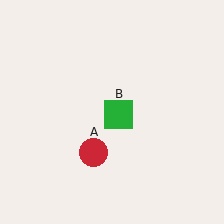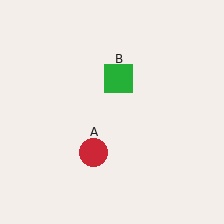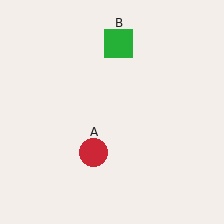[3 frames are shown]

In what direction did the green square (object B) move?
The green square (object B) moved up.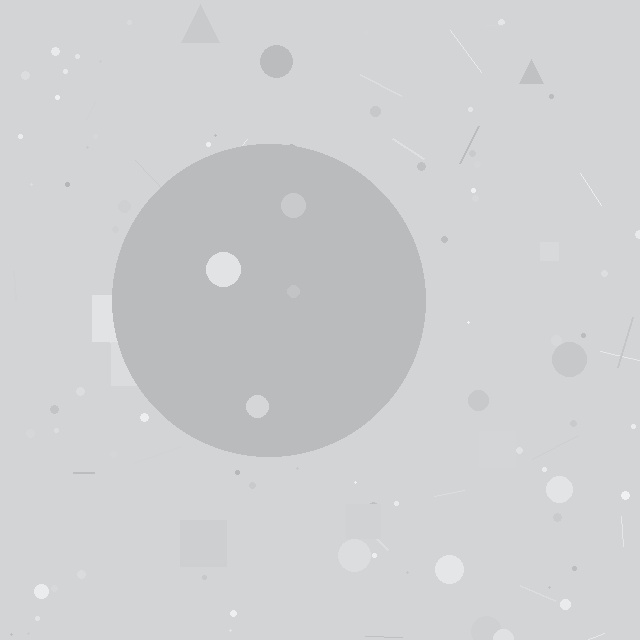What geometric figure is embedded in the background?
A circle is embedded in the background.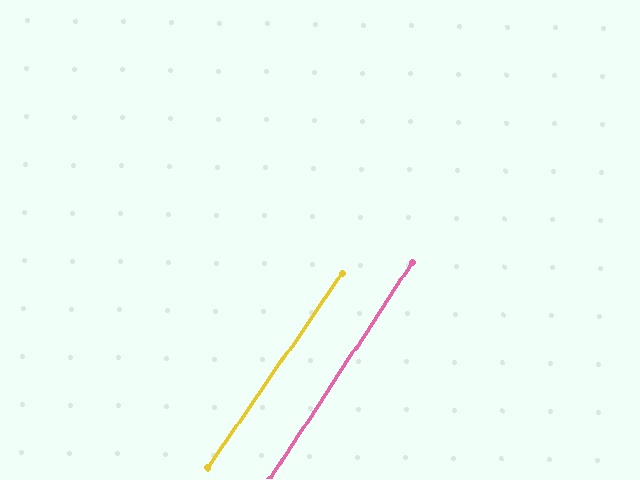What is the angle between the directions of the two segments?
Approximately 1 degree.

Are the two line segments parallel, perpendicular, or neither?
Parallel — their directions differ by only 1.1°.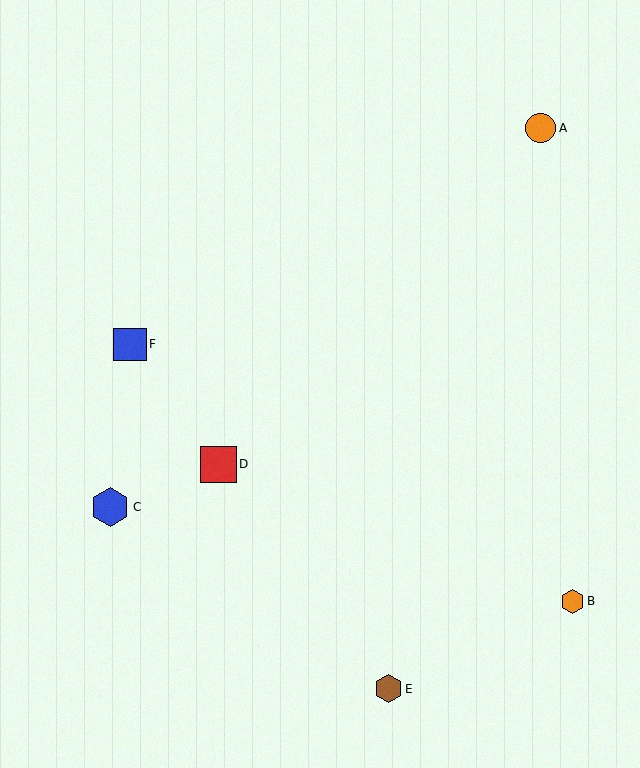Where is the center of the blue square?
The center of the blue square is at (130, 344).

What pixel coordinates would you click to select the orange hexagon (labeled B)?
Click at (572, 601) to select the orange hexagon B.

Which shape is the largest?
The blue hexagon (labeled C) is the largest.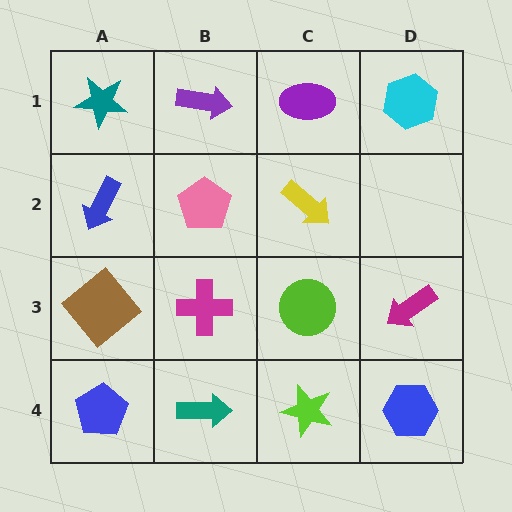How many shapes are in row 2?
3 shapes.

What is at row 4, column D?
A blue hexagon.